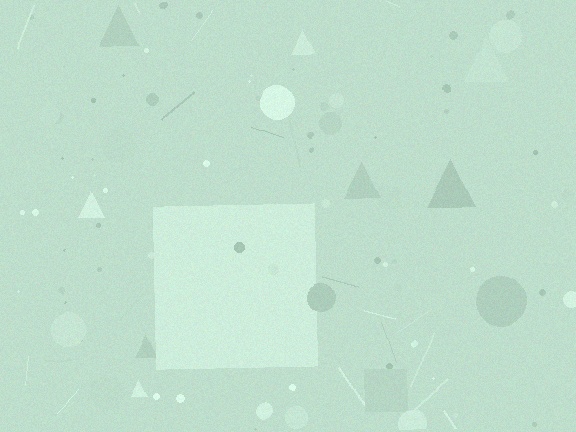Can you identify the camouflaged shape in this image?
The camouflaged shape is a square.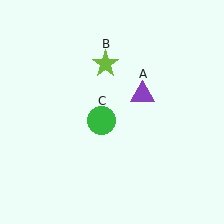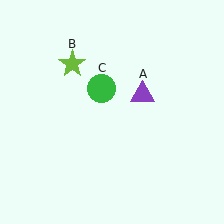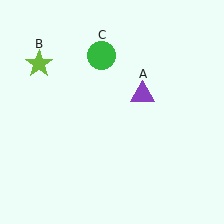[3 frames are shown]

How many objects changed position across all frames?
2 objects changed position: lime star (object B), green circle (object C).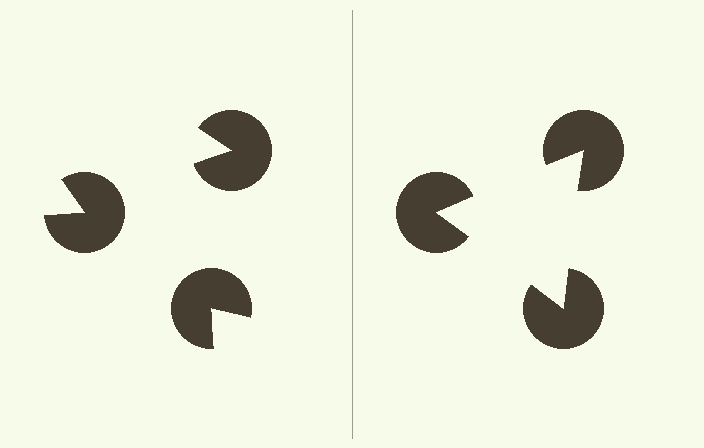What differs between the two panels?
The pac-man discs are positioned identically on both sides; only the wedge orientations differ. On the right they align to a triangle; on the left they are misaligned.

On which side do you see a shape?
An illusory triangle appears on the right side. On the left side the wedge cuts are rotated, so no coherent shape forms.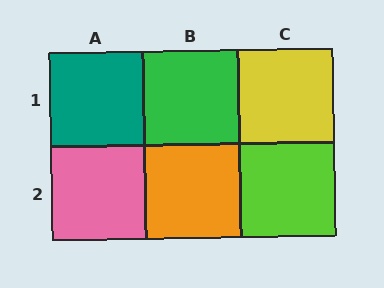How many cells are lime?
1 cell is lime.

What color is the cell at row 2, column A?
Pink.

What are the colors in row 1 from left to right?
Teal, green, yellow.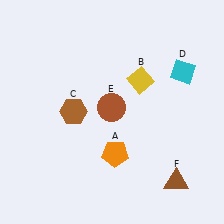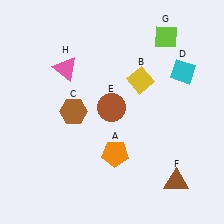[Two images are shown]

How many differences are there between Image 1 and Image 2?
There are 2 differences between the two images.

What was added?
A lime diamond (G), a pink triangle (H) were added in Image 2.